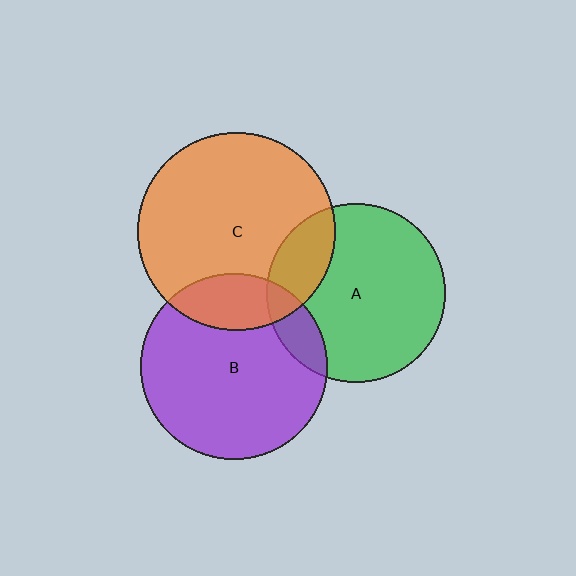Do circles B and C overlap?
Yes.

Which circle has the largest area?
Circle C (orange).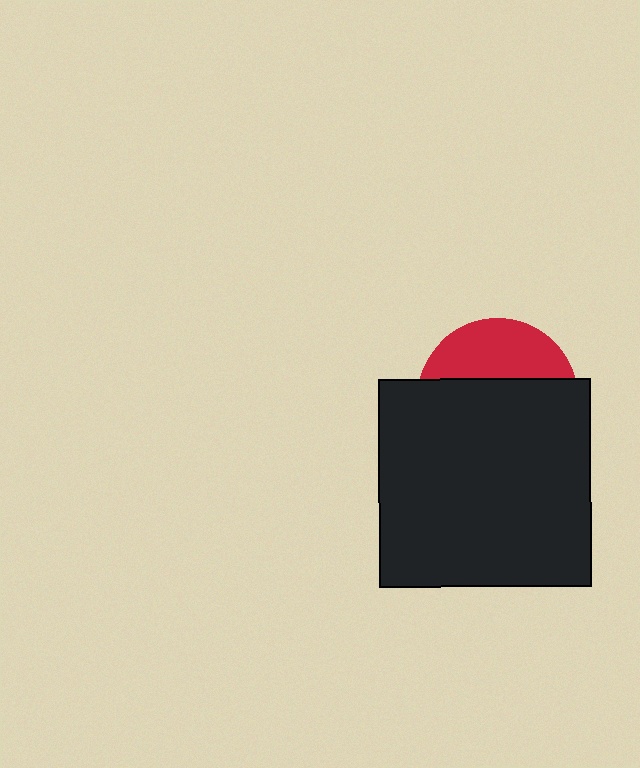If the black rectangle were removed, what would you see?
You would see the complete red circle.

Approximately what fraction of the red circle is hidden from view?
Roughly 66% of the red circle is hidden behind the black rectangle.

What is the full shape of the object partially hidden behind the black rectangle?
The partially hidden object is a red circle.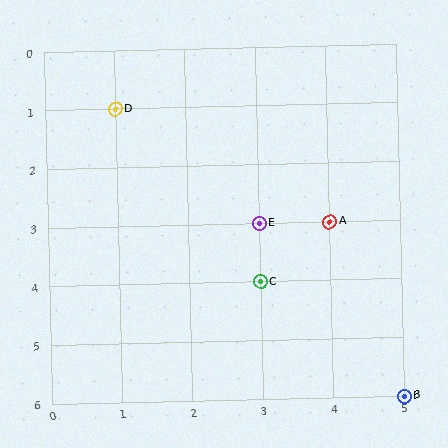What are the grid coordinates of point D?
Point D is at grid coordinates (1, 1).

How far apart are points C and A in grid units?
Points C and A are 1 column and 1 row apart (about 1.4 grid units diagonally).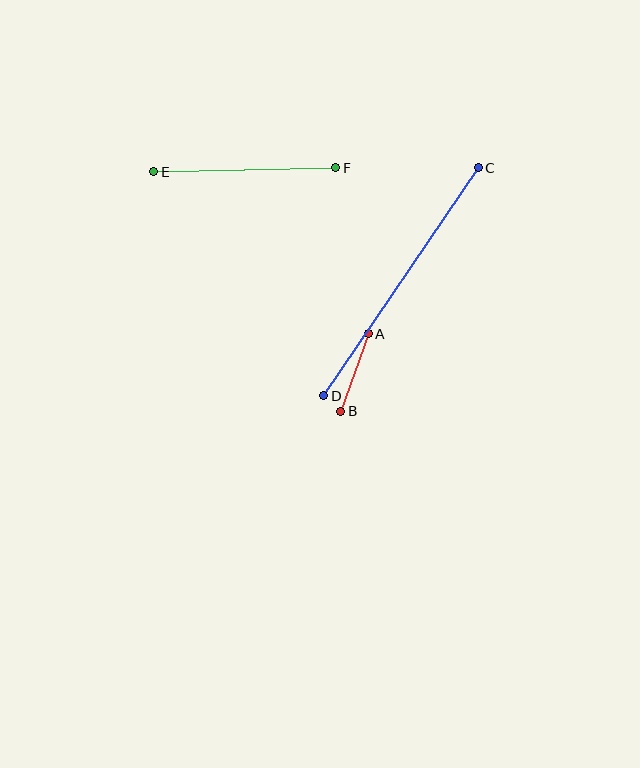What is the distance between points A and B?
The distance is approximately 82 pixels.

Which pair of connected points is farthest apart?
Points C and D are farthest apart.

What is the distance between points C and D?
The distance is approximately 275 pixels.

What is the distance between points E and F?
The distance is approximately 182 pixels.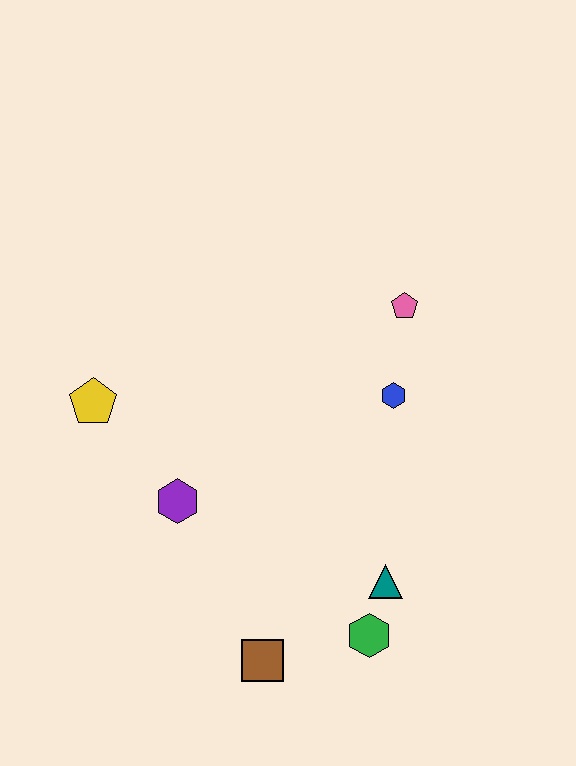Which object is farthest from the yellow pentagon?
The green hexagon is farthest from the yellow pentagon.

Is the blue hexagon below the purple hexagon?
No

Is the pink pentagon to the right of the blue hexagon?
Yes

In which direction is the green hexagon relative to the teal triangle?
The green hexagon is below the teal triangle.